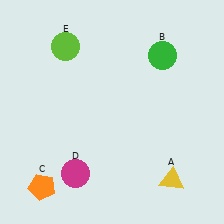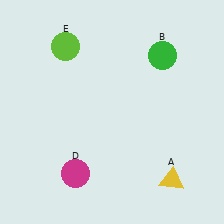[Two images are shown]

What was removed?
The orange pentagon (C) was removed in Image 2.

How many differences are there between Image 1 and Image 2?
There is 1 difference between the two images.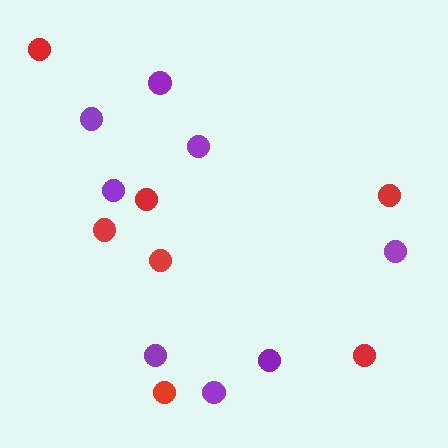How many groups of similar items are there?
There are 2 groups: one group of purple circles (8) and one group of red circles (7).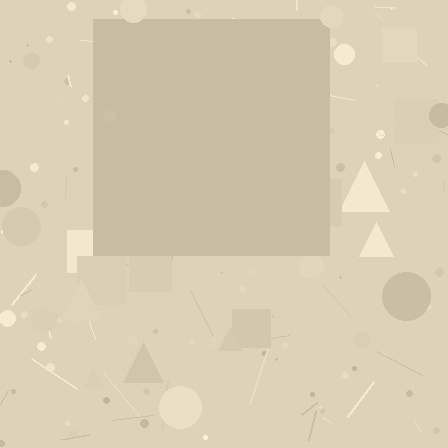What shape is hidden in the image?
A square is hidden in the image.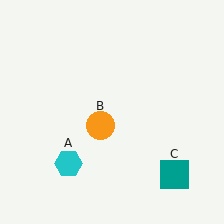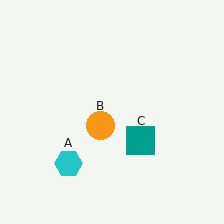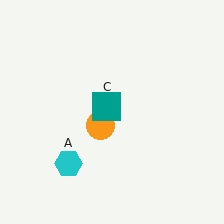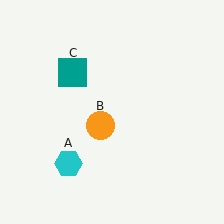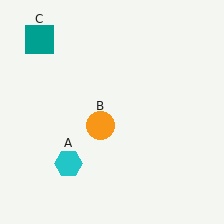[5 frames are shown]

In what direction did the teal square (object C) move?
The teal square (object C) moved up and to the left.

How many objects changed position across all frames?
1 object changed position: teal square (object C).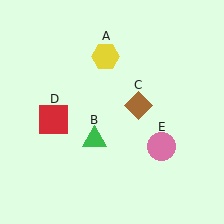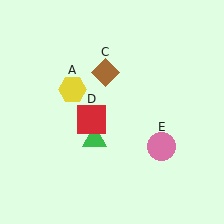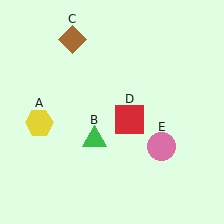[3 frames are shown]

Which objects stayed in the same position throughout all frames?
Green triangle (object B) and pink circle (object E) remained stationary.